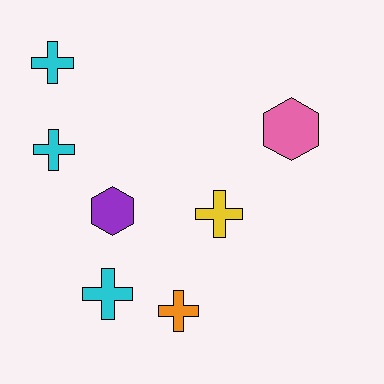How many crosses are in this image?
There are 5 crosses.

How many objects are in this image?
There are 7 objects.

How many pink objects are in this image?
There is 1 pink object.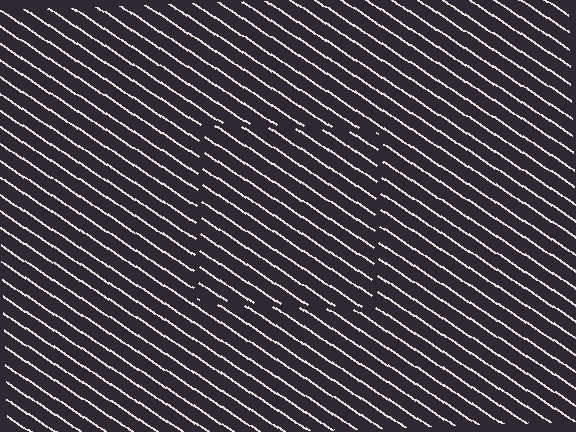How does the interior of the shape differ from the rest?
The interior of the shape contains the same grating, shifted by half a period — the contour is defined by the phase discontinuity where line-ends from the inner and outer gratings abut.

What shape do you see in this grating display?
An illusory square. The interior of the shape contains the same grating, shifted by half a period — the contour is defined by the phase discontinuity where line-ends from the inner and outer gratings abut.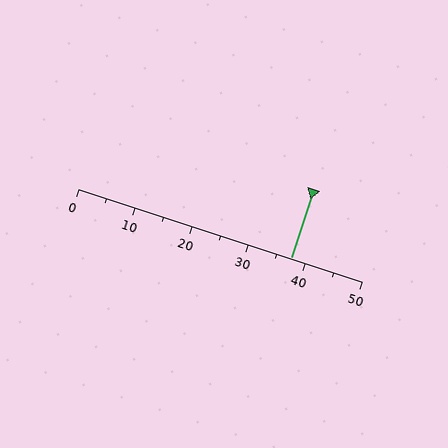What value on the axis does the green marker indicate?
The marker indicates approximately 37.5.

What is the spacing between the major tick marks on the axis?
The major ticks are spaced 10 apart.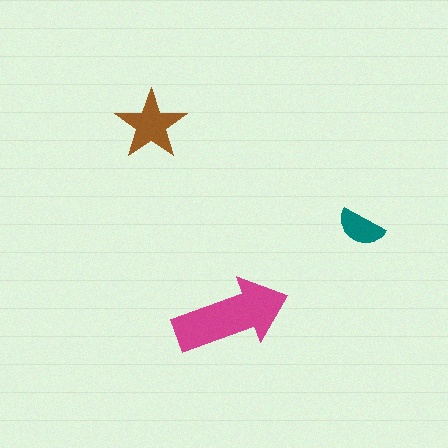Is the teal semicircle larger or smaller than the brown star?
Smaller.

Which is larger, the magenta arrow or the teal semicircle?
The magenta arrow.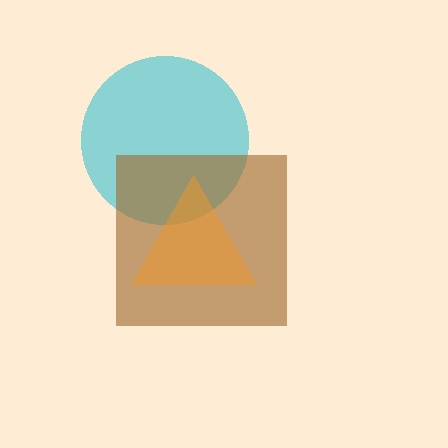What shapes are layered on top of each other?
The layered shapes are: a cyan circle, a brown square, an orange triangle.